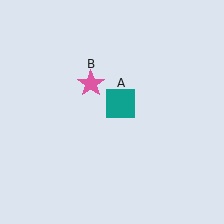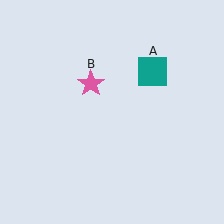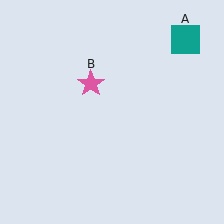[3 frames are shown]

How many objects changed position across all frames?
1 object changed position: teal square (object A).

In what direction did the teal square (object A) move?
The teal square (object A) moved up and to the right.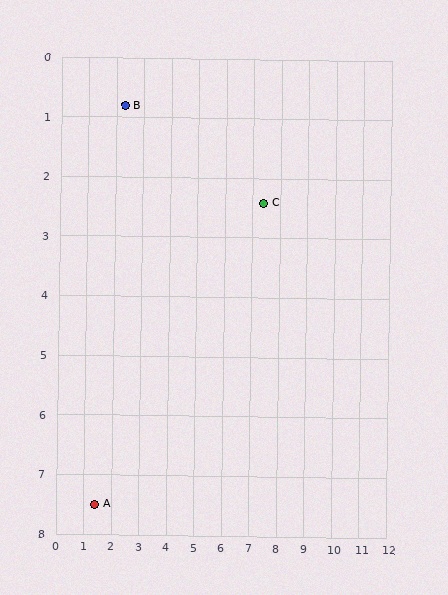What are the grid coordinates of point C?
Point C is at approximately (7.4, 2.4).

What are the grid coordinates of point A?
Point A is at approximately (1.4, 7.5).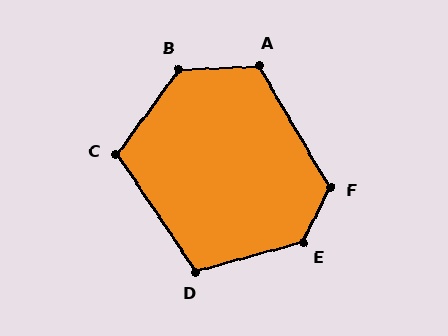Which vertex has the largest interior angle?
E, at approximately 132 degrees.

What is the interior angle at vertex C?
Approximately 110 degrees (obtuse).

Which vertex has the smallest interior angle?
D, at approximately 108 degrees.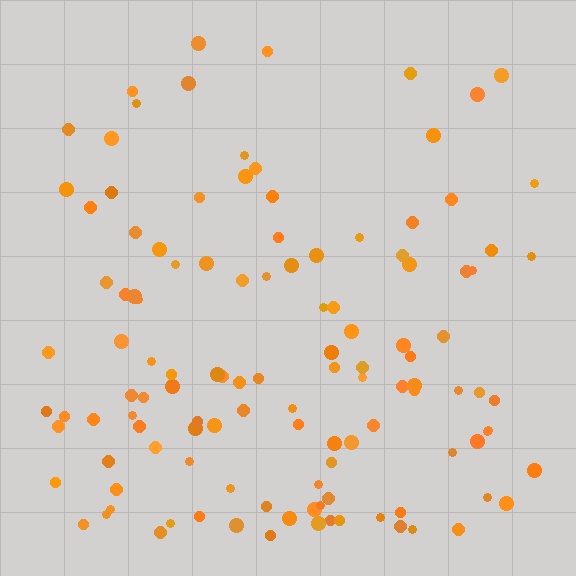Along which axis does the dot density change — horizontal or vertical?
Vertical.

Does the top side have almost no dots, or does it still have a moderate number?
Still a moderate number, just noticeably fewer than the bottom.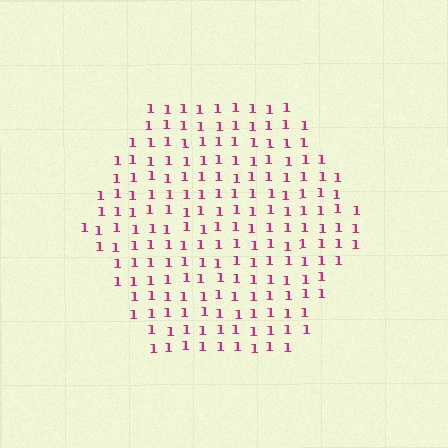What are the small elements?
The small elements are digit 1's.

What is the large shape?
The large shape is a hexagon.